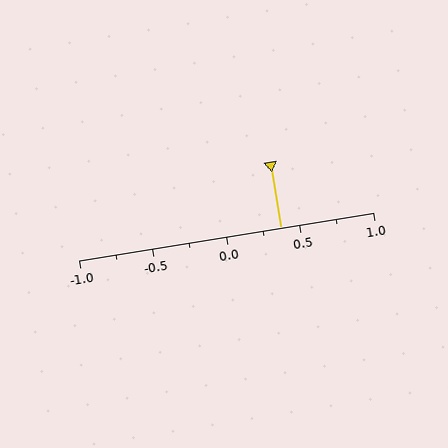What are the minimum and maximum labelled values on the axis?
The axis runs from -1.0 to 1.0.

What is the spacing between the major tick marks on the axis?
The major ticks are spaced 0.5 apart.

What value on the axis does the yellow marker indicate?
The marker indicates approximately 0.38.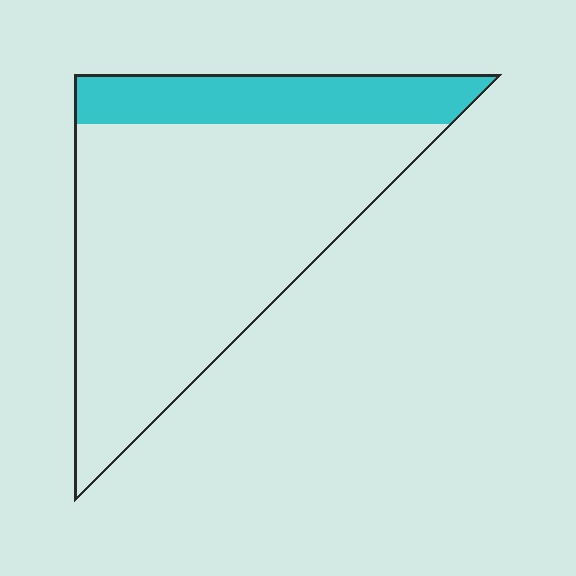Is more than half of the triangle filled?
No.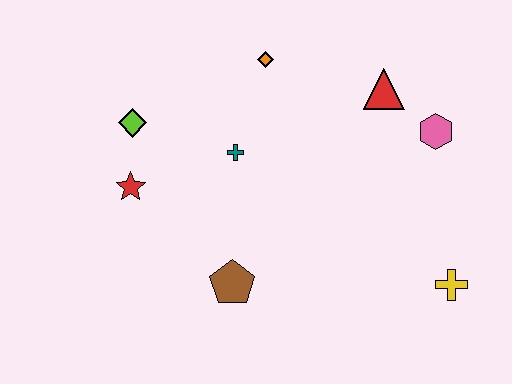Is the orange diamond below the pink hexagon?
No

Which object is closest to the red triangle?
The pink hexagon is closest to the red triangle.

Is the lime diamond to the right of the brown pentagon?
No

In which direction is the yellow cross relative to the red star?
The yellow cross is to the right of the red star.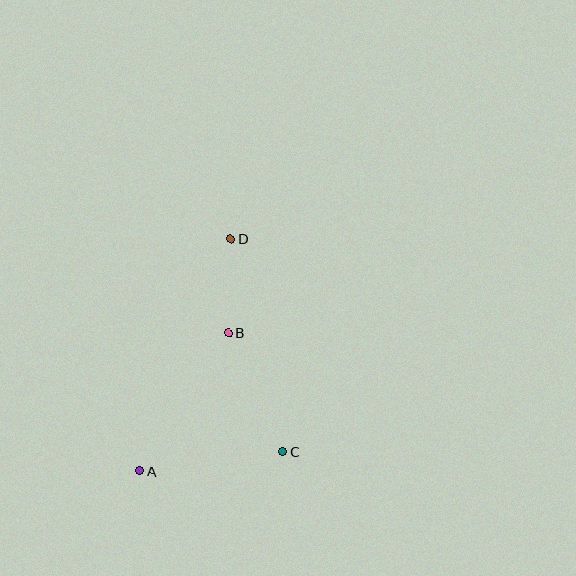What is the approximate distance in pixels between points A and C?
The distance between A and C is approximately 144 pixels.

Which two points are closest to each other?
Points B and D are closest to each other.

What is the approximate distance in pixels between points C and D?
The distance between C and D is approximately 219 pixels.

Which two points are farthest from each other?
Points A and D are farthest from each other.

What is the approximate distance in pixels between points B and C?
The distance between B and C is approximately 131 pixels.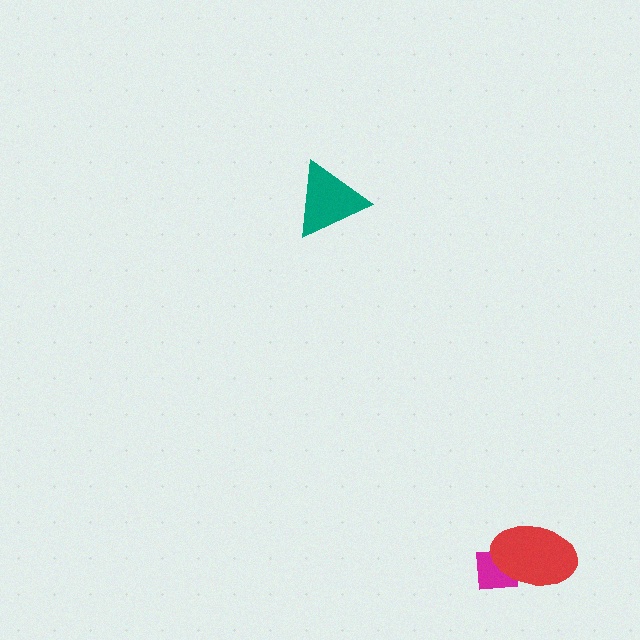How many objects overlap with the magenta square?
1 object overlaps with the magenta square.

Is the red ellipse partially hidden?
No, no other shape covers it.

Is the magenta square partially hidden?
Yes, it is partially covered by another shape.